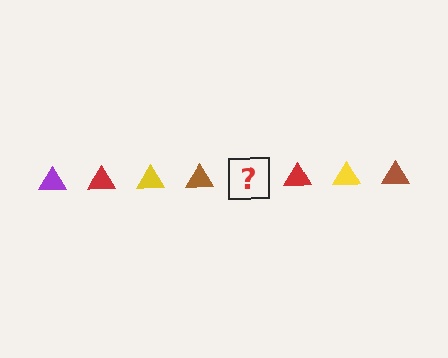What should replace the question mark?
The question mark should be replaced with a purple triangle.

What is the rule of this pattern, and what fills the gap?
The rule is that the pattern cycles through purple, red, yellow, brown triangles. The gap should be filled with a purple triangle.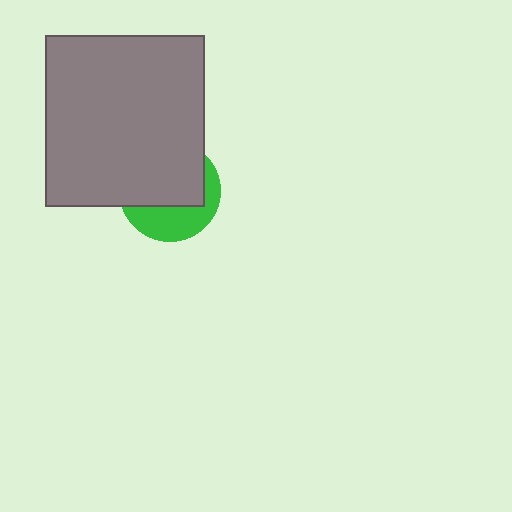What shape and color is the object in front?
The object in front is a gray rectangle.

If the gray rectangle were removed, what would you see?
You would see the complete green circle.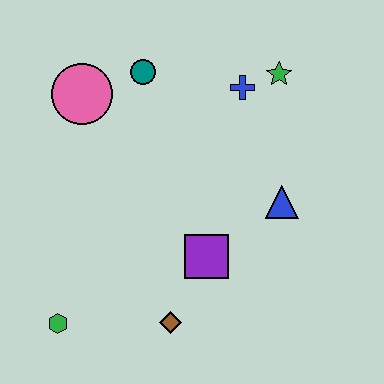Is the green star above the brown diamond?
Yes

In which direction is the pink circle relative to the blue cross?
The pink circle is to the left of the blue cross.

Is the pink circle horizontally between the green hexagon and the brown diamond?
Yes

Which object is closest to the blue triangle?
The purple square is closest to the blue triangle.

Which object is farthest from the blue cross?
The green hexagon is farthest from the blue cross.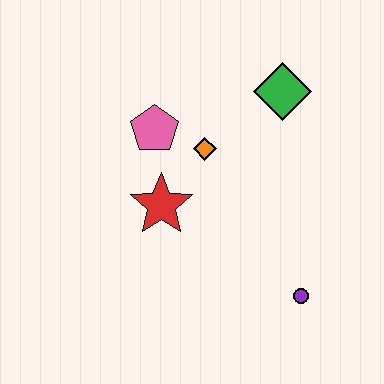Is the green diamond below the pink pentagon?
No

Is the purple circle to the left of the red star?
No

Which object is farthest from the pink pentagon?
The purple circle is farthest from the pink pentagon.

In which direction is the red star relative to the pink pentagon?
The red star is below the pink pentagon.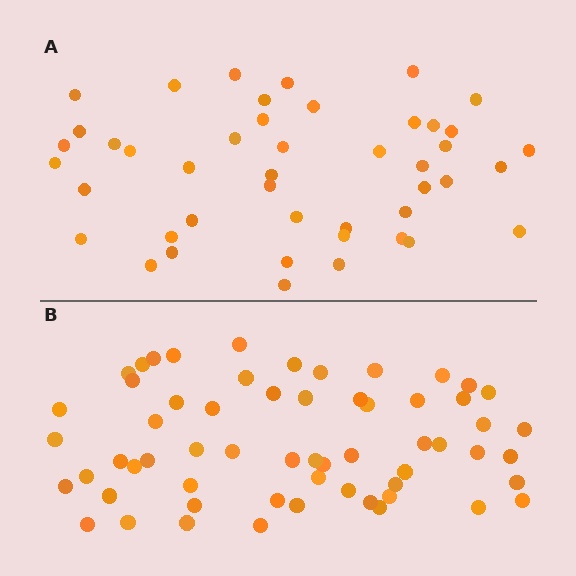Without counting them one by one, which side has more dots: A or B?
Region B (the bottom region) has more dots.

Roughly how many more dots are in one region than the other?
Region B has approximately 15 more dots than region A.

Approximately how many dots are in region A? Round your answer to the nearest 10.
About 40 dots. (The exact count is 45, which rounds to 40.)